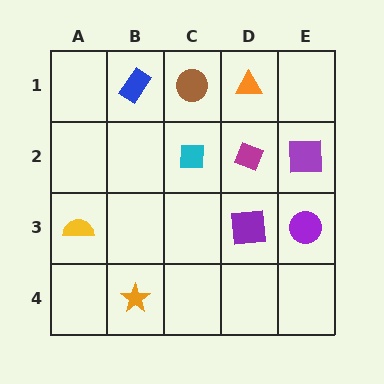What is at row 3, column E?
A purple circle.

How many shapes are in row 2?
3 shapes.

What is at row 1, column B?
A blue rectangle.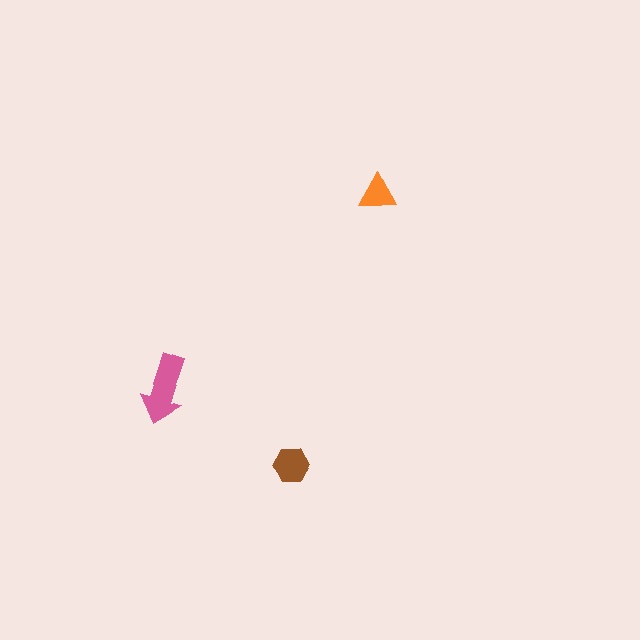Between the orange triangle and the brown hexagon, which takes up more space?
The brown hexagon.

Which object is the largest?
The pink arrow.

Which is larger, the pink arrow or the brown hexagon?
The pink arrow.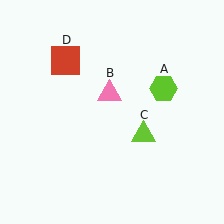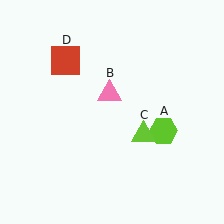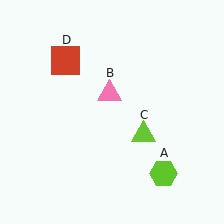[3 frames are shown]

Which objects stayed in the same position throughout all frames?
Pink triangle (object B) and lime triangle (object C) and red square (object D) remained stationary.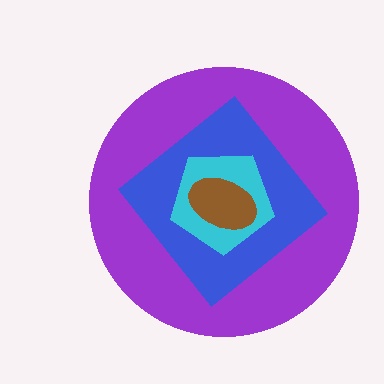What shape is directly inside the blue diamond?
The cyan pentagon.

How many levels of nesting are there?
4.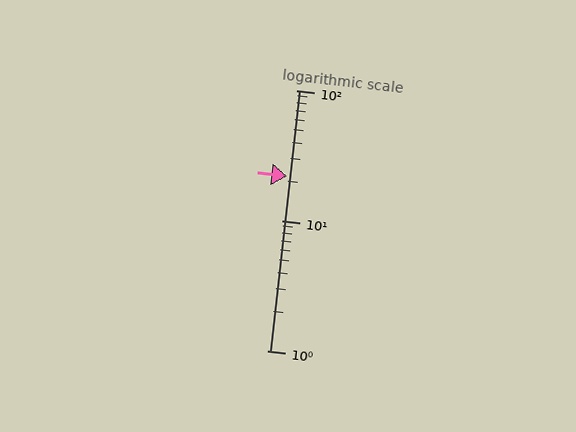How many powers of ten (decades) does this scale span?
The scale spans 2 decades, from 1 to 100.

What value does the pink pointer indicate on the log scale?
The pointer indicates approximately 22.